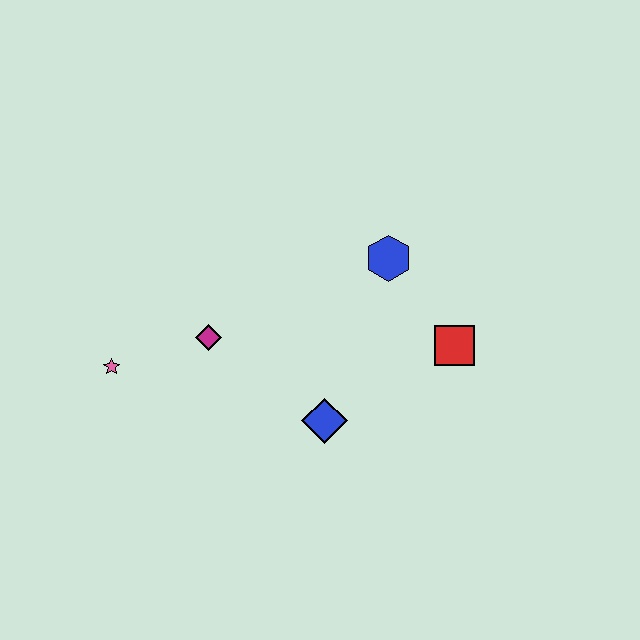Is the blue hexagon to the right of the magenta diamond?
Yes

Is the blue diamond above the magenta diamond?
No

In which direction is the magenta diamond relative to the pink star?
The magenta diamond is to the right of the pink star.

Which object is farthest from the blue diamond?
The pink star is farthest from the blue diamond.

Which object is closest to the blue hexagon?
The red square is closest to the blue hexagon.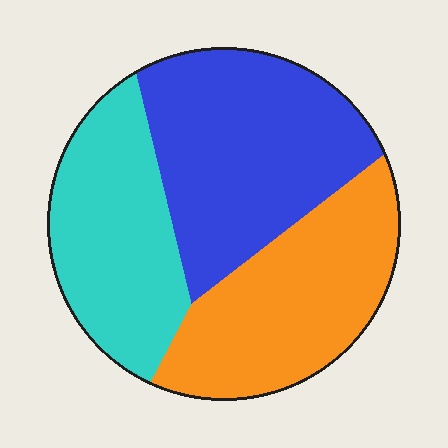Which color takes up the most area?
Blue, at roughly 40%.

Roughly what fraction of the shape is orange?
Orange takes up about one third (1/3) of the shape.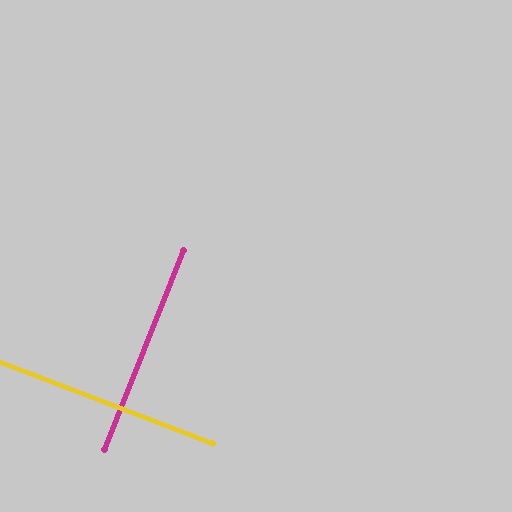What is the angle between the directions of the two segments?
Approximately 89 degrees.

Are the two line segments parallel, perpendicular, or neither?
Perpendicular — they meet at approximately 89°.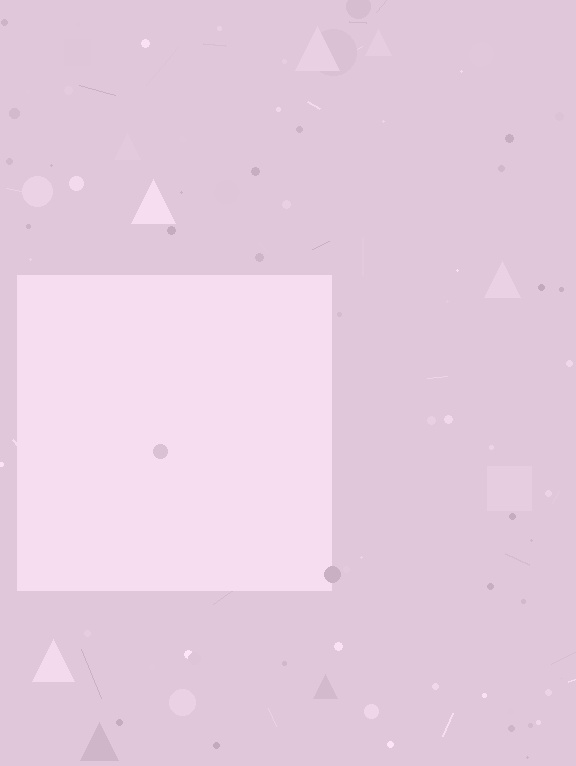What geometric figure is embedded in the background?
A square is embedded in the background.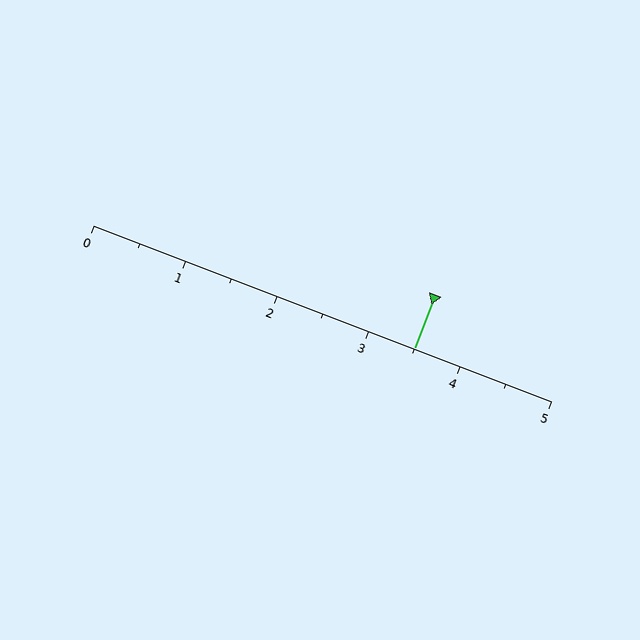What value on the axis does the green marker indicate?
The marker indicates approximately 3.5.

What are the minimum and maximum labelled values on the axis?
The axis runs from 0 to 5.